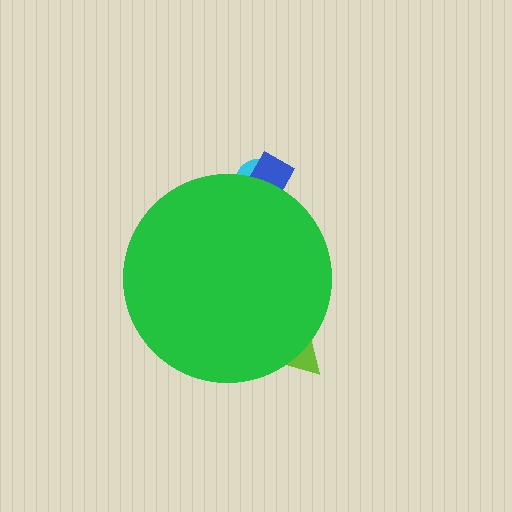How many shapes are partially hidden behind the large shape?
3 shapes are partially hidden.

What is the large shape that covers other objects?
A green circle.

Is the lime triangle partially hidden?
Yes, the lime triangle is partially hidden behind the green circle.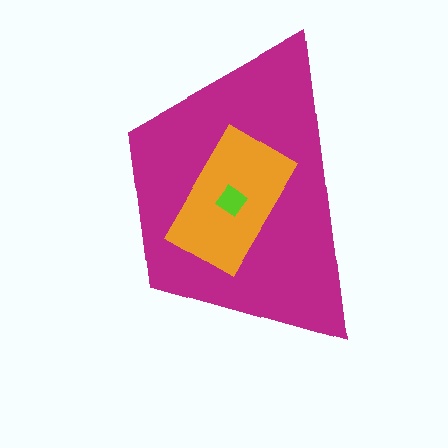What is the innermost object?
The lime diamond.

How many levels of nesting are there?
3.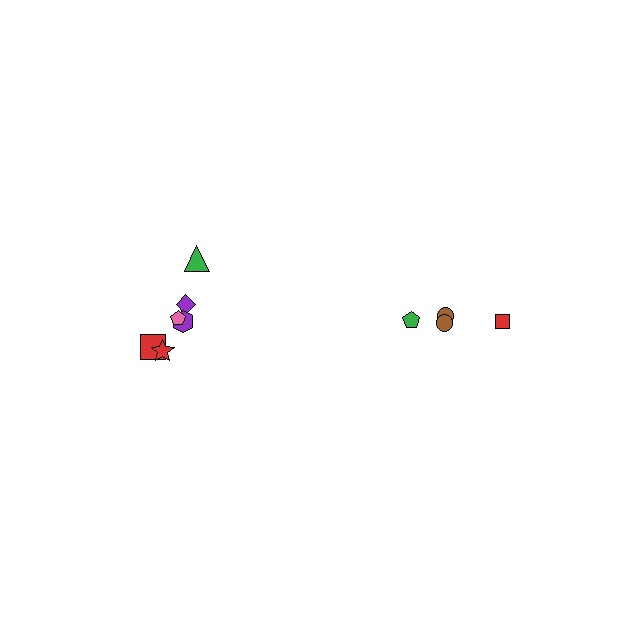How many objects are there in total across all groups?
There are 10 objects.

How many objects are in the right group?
There are 4 objects.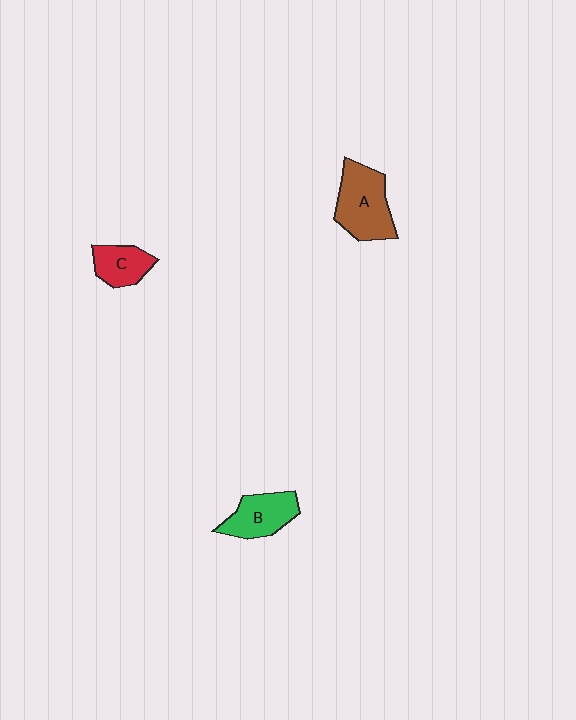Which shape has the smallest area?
Shape C (red).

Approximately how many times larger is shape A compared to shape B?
Approximately 1.3 times.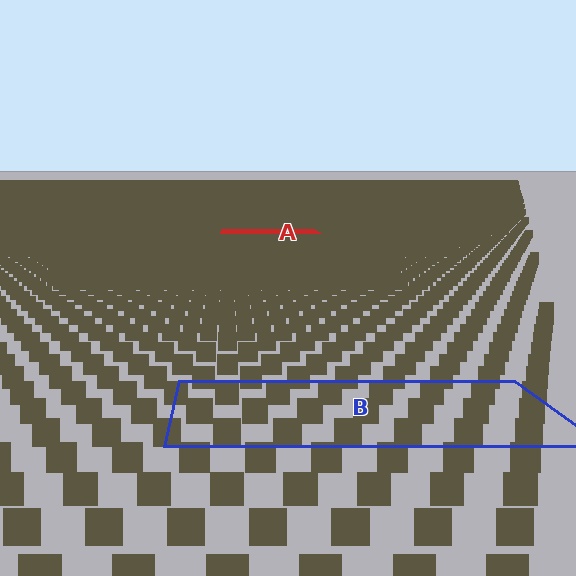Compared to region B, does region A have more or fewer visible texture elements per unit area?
Region A has more texture elements per unit area — they are packed more densely because it is farther away.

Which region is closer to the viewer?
Region B is closer. The texture elements there are larger and more spread out.